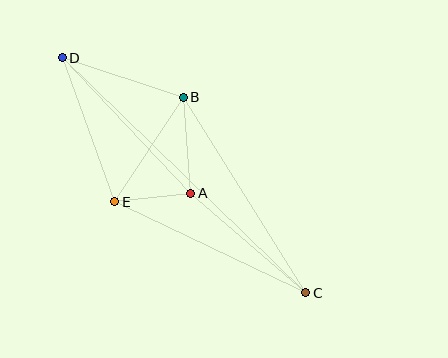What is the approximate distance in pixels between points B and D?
The distance between B and D is approximately 128 pixels.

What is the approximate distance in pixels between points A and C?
The distance between A and C is approximately 152 pixels.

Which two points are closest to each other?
Points A and E are closest to each other.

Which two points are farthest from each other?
Points C and D are farthest from each other.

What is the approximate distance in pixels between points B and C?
The distance between B and C is approximately 231 pixels.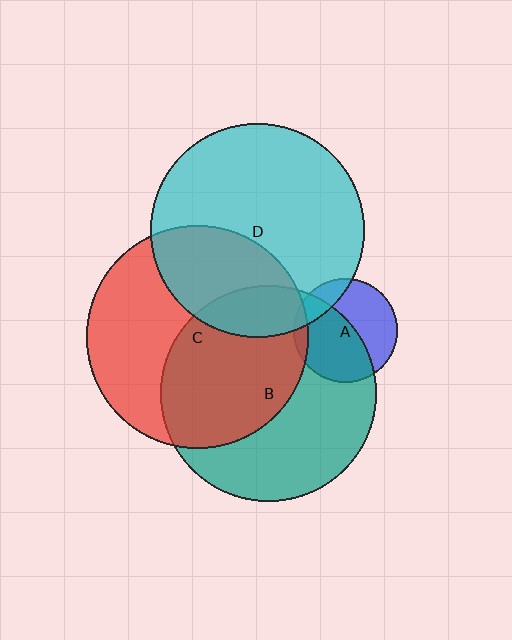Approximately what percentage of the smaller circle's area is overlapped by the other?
Approximately 5%.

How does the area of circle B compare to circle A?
Approximately 4.3 times.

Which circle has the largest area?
Circle C (red).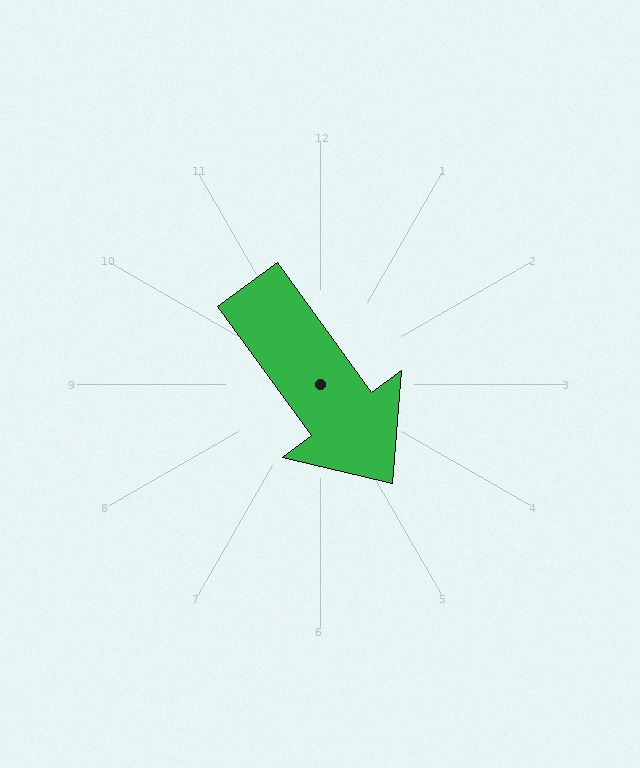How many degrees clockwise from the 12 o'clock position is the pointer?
Approximately 144 degrees.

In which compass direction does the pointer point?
Southeast.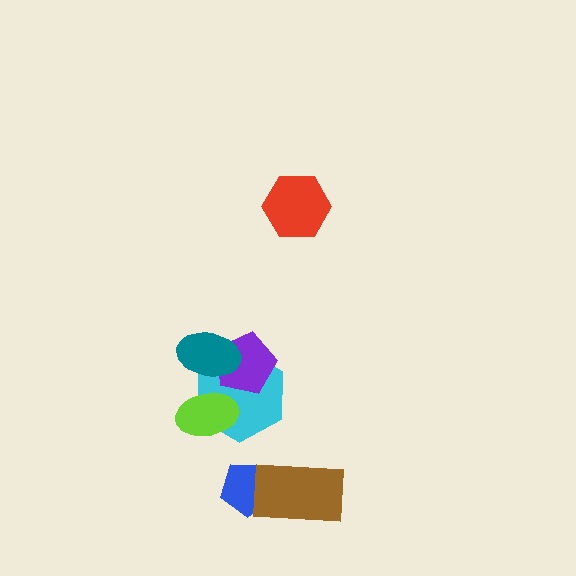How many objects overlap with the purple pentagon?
2 objects overlap with the purple pentagon.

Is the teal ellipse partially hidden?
No, no other shape covers it.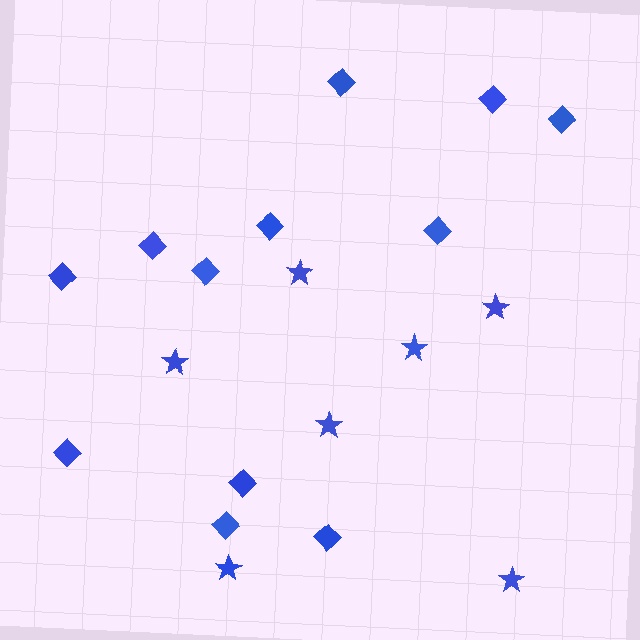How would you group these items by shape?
There are 2 groups: one group of stars (7) and one group of diamonds (12).